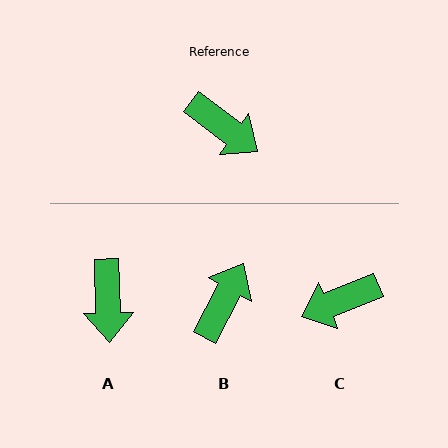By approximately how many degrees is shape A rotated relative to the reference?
Approximately 51 degrees clockwise.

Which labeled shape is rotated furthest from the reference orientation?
C, about 121 degrees away.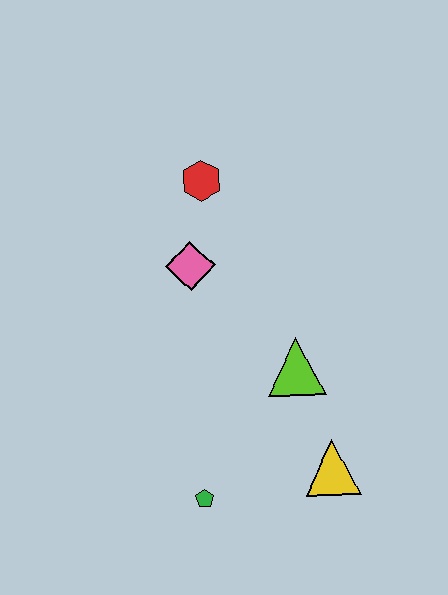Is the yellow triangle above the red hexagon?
No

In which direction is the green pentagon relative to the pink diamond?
The green pentagon is below the pink diamond.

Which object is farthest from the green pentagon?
The red hexagon is farthest from the green pentagon.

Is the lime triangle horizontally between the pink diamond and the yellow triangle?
Yes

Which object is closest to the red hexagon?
The pink diamond is closest to the red hexagon.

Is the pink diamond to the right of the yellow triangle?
No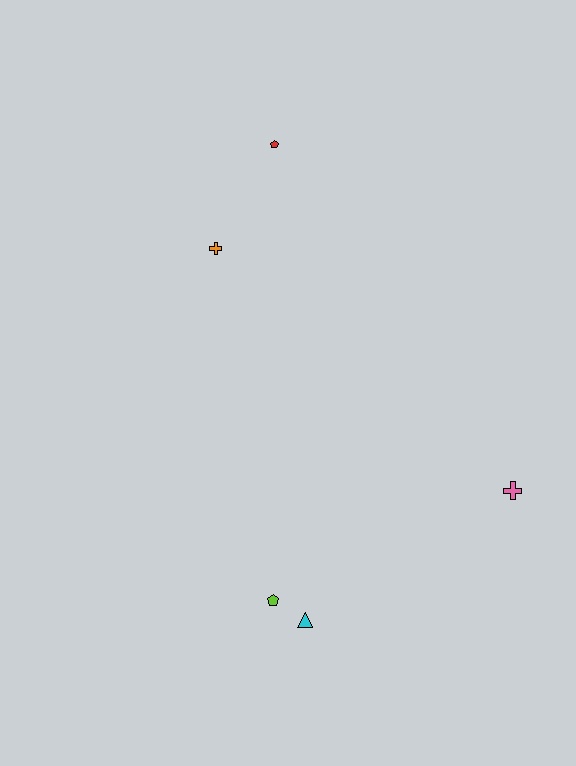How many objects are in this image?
There are 5 objects.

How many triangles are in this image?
There is 1 triangle.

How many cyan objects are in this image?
There is 1 cyan object.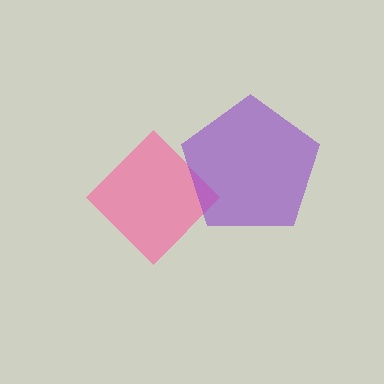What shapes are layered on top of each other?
The layered shapes are: a pink diamond, a purple pentagon.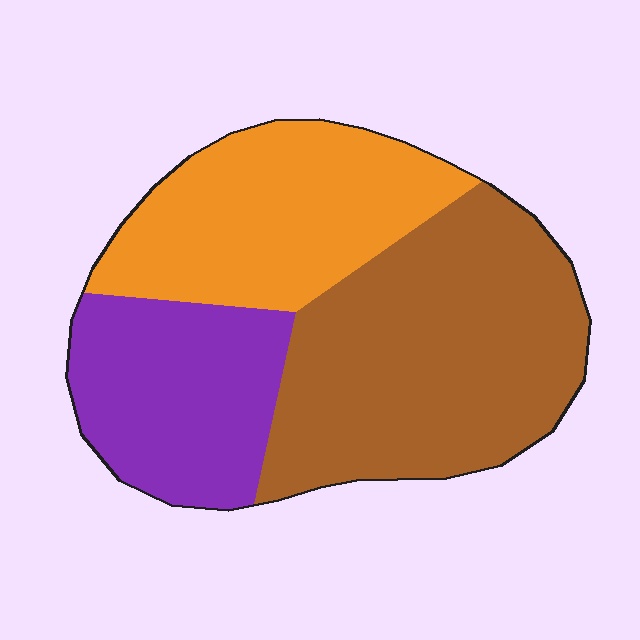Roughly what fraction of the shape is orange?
Orange takes up between a sixth and a third of the shape.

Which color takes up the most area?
Brown, at roughly 45%.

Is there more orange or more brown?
Brown.